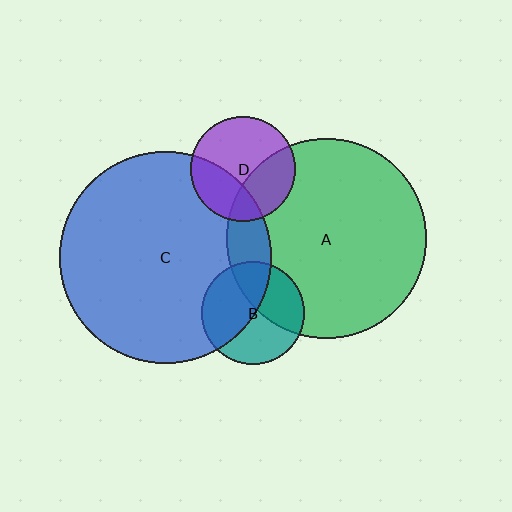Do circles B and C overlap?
Yes.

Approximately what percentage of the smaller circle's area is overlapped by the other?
Approximately 50%.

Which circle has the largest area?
Circle C (blue).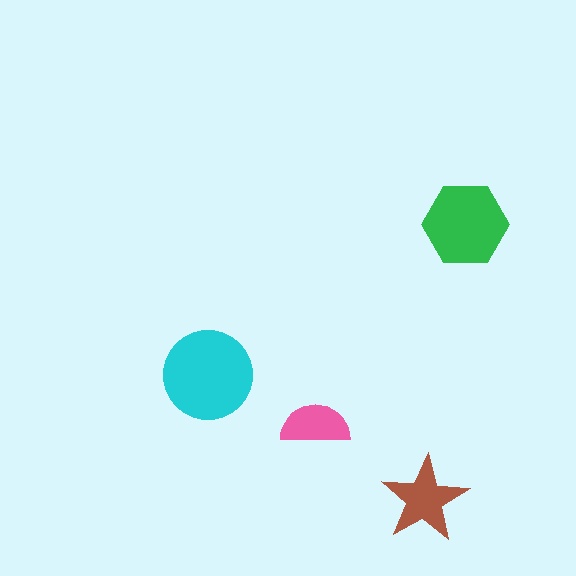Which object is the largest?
The cyan circle.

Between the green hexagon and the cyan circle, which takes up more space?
The cyan circle.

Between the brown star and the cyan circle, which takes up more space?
The cyan circle.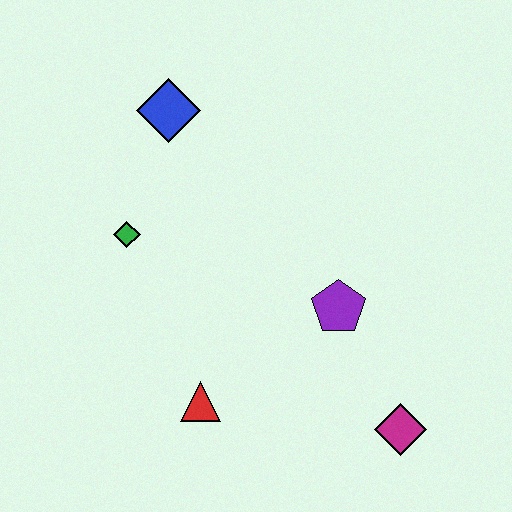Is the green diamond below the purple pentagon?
No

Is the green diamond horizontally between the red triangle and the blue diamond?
No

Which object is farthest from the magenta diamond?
The blue diamond is farthest from the magenta diamond.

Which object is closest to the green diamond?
The blue diamond is closest to the green diamond.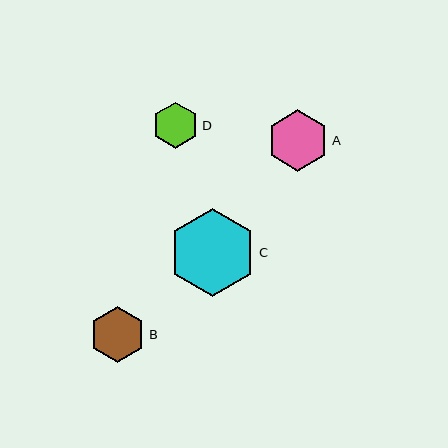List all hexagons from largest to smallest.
From largest to smallest: C, A, B, D.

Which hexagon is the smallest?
Hexagon D is the smallest with a size of approximately 46 pixels.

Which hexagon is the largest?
Hexagon C is the largest with a size of approximately 88 pixels.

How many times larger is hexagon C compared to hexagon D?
Hexagon C is approximately 1.9 times the size of hexagon D.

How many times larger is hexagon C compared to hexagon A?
Hexagon C is approximately 1.4 times the size of hexagon A.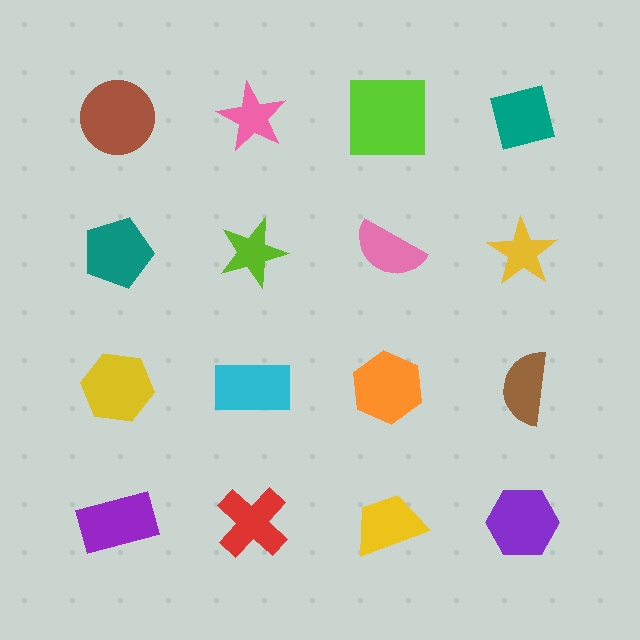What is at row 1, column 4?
A teal square.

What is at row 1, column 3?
A lime square.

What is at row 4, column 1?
A purple rectangle.